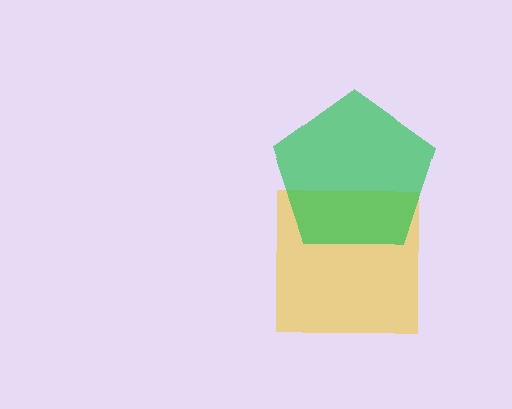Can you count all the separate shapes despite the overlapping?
Yes, there are 2 separate shapes.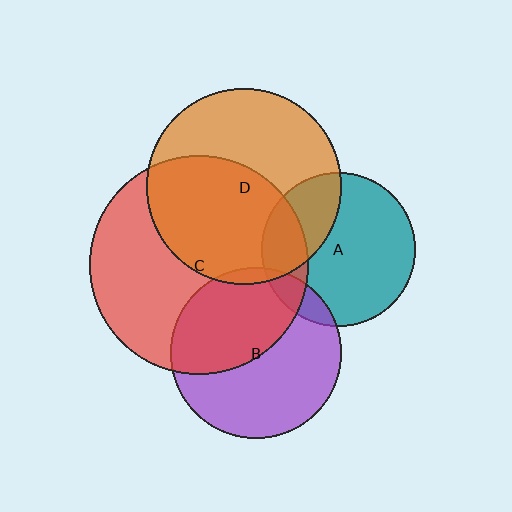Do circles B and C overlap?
Yes.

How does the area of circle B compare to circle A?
Approximately 1.2 times.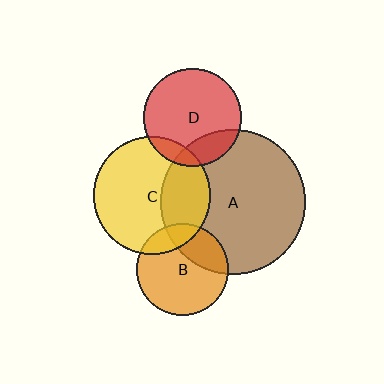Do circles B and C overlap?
Yes.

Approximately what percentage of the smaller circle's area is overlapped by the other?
Approximately 20%.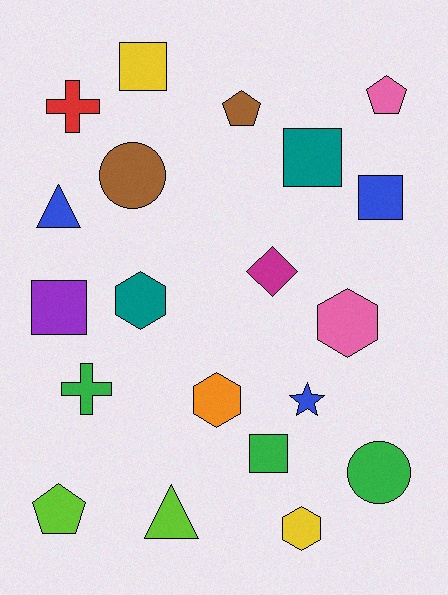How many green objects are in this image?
There are 3 green objects.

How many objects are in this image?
There are 20 objects.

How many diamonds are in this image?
There is 1 diamond.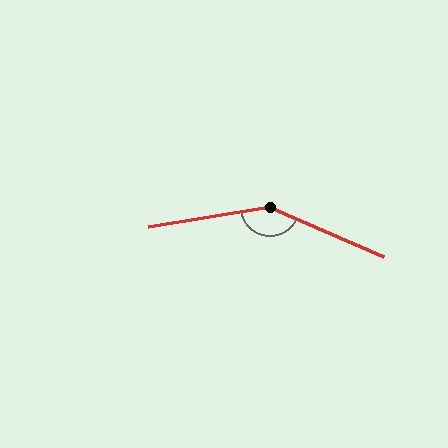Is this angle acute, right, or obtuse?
It is obtuse.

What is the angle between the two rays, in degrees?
Approximately 147 degrees.